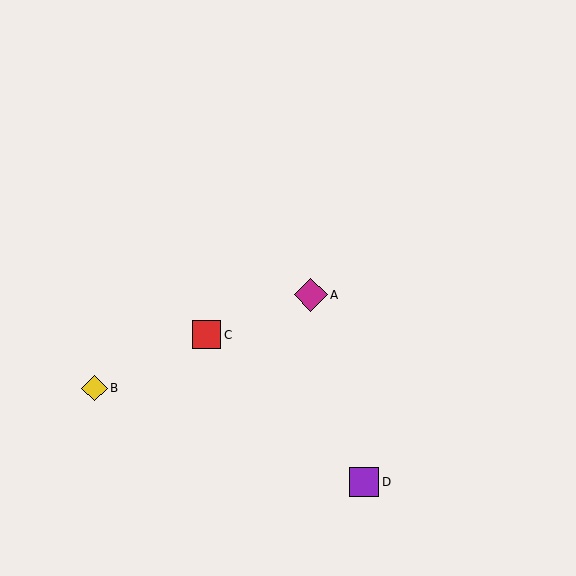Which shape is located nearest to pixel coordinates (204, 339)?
The red square (labeled C) at (207, 335) is nearest to that location.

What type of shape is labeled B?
Shape B is a yellow diamond.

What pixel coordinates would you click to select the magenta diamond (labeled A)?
Click at (311, 295) to select the magenta diamond A.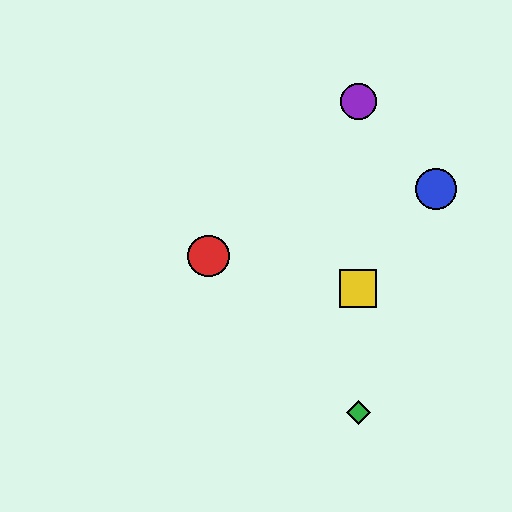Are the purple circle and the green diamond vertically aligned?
Yes, both are at x≈358.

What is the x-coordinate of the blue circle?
The blue circle is at x≈436.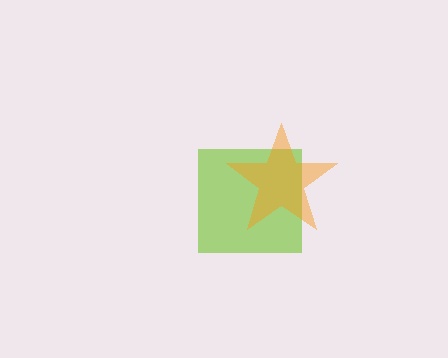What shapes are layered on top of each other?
The layered shapes are: a lime square, an orange star.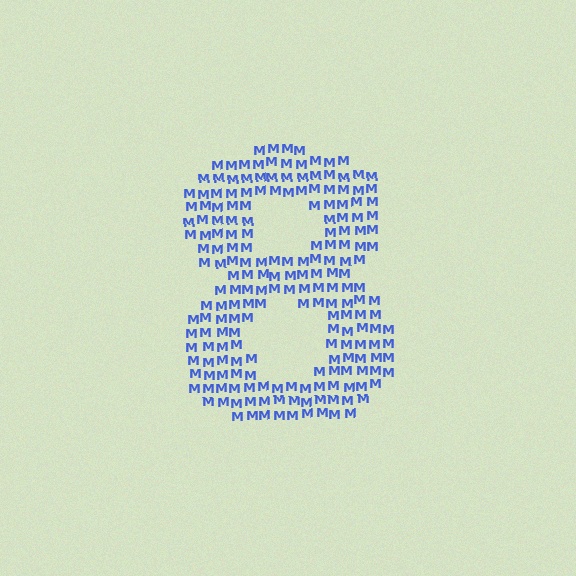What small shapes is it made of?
It is made of small letter M's.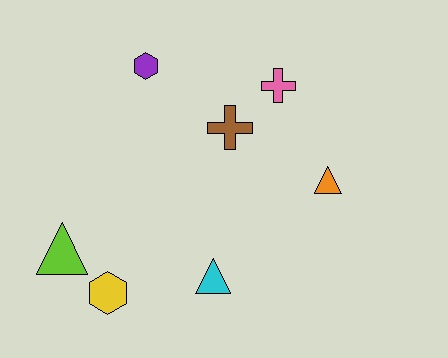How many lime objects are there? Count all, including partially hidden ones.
There is 1 lime object.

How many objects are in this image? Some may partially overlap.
There are 7 objects.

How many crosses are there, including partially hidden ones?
There are 2 crosses.